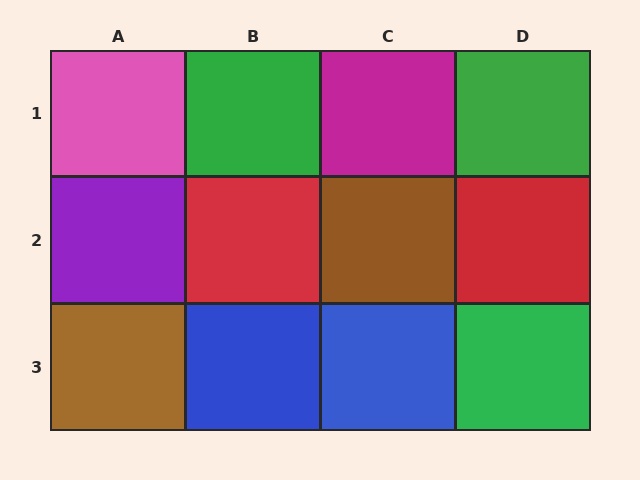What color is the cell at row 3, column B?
Blue.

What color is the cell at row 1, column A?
Pink.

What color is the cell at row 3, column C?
Blue.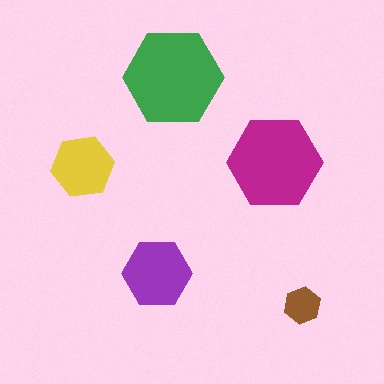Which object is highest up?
The green hexagon is topmost.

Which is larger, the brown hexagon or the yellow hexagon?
The yellow one.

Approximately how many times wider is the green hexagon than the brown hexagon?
About 2.5 times wider.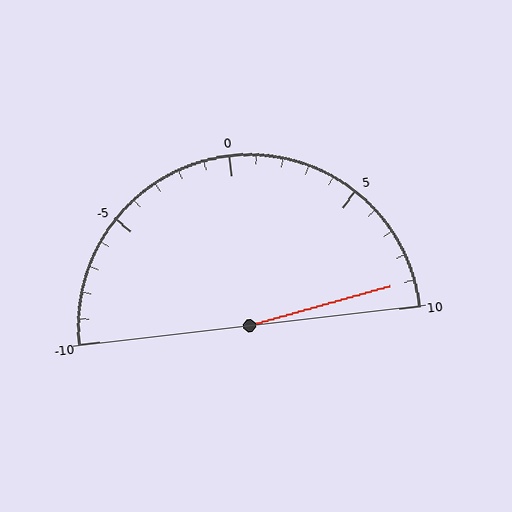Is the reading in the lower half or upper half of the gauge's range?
The reading is in the upper half of the range (-10 to 10).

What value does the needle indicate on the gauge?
The needle indicates approximately 9.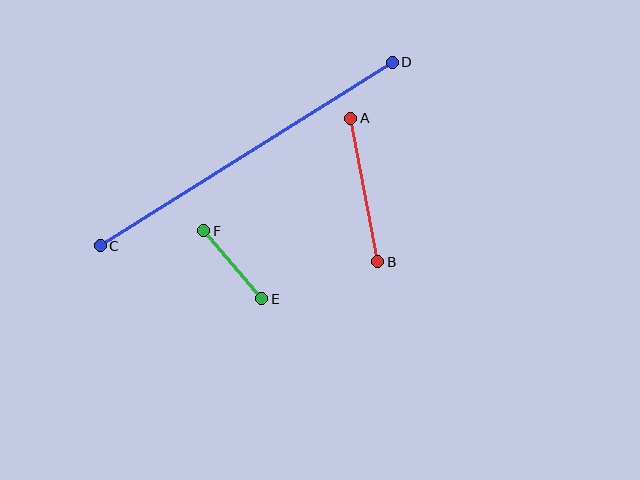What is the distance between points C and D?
The distance is approximately 345 pixels.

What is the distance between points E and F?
The distance is approximately 89 pixels.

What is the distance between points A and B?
The distance is approximately 146 pixels.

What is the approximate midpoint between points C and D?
The midpoint is at approximately (246, 154) pixels.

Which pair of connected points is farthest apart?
Points C and D are farthest apart.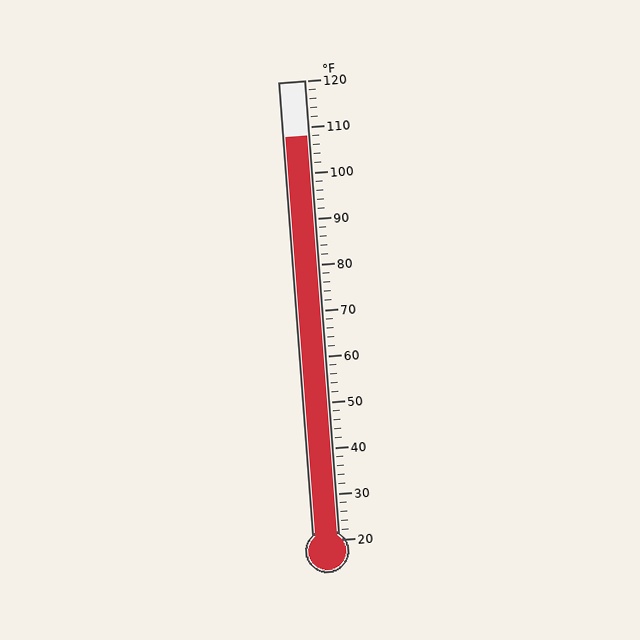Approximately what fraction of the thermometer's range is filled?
The thermometer is filled to approximately 90% of its range.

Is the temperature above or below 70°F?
The temperature is above 70°F.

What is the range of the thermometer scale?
The thermometer scale ranges from 20°F to 120°F.